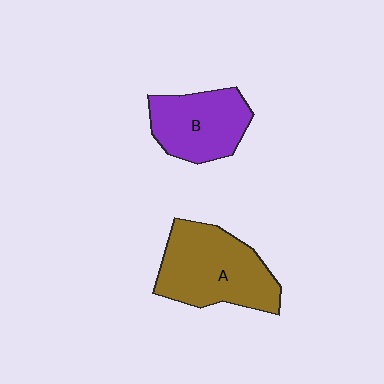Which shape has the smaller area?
Shape B (purple).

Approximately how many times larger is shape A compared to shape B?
Approximately 1.3 times.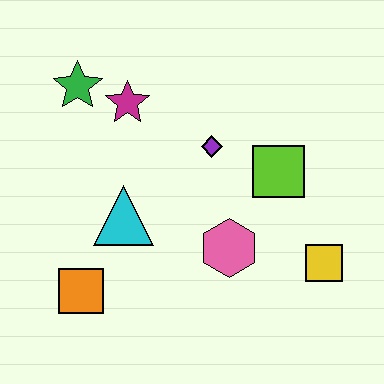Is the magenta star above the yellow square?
Yes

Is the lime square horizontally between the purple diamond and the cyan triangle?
No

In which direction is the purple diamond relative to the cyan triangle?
The purple diamond is to the right of the cyan triangle.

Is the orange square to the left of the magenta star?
Yes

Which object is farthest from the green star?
The yellow square is farthest from the green star.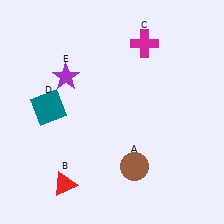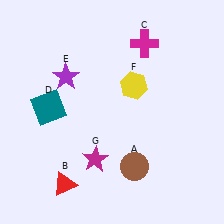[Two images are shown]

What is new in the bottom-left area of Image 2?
A magenta star (G) was added in the bottom-left area of Image 2.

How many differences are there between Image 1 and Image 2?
There are 2 differences between the two images.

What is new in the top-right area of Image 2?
A yellow hexagon (F) was added in the top-right area of Image 2.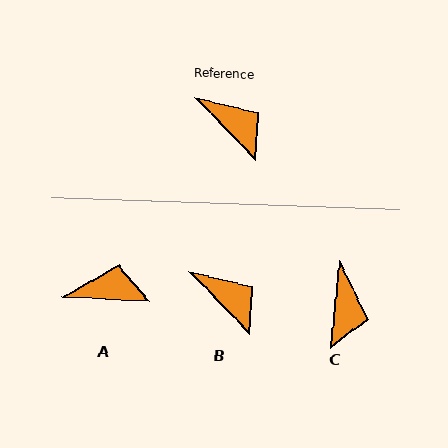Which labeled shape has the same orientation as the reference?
B.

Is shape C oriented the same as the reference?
No, it is off by about 50 degrees.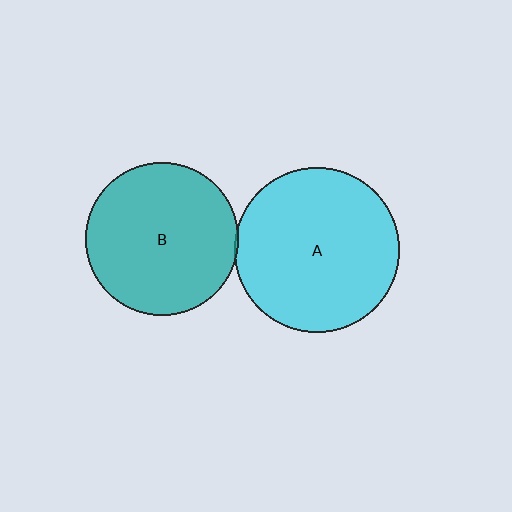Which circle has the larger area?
Circle A (cyan).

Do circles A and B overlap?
Yes.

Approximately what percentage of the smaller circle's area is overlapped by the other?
Approximately 5%.